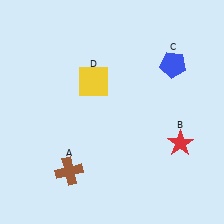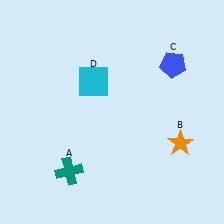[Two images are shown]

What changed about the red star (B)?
In Image 1, B is red. In Image 2, it changed to orange.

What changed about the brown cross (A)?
In Image 1, A is brown. In Image 2, it changed to teal.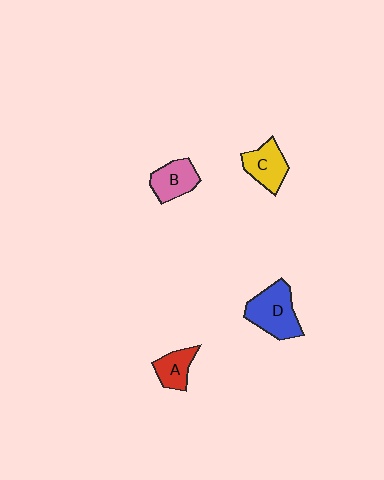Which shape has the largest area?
Shape D (blue).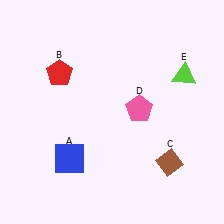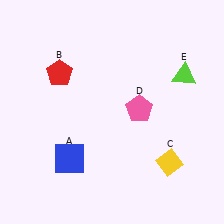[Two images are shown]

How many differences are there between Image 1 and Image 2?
There is 1 difference between the two images.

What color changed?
The diamond (C) changed from brown in Image 1 to yellow in Image 2.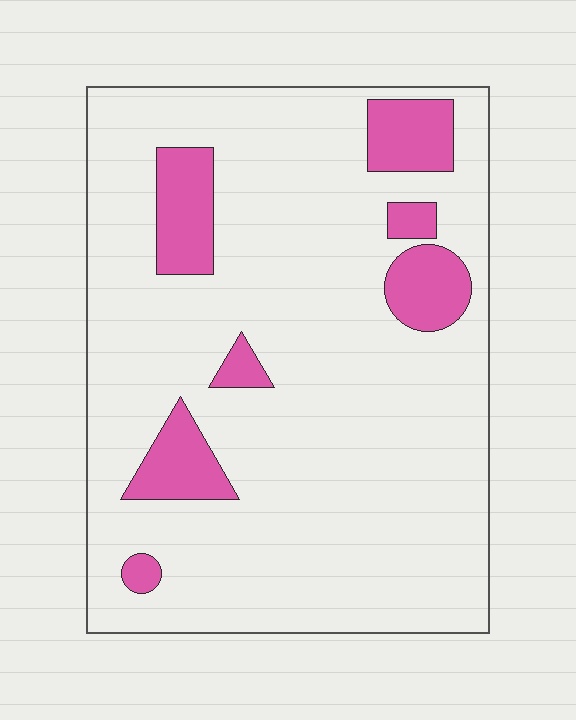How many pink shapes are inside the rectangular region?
7.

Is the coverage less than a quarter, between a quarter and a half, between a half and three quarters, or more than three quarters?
Less than a quarter.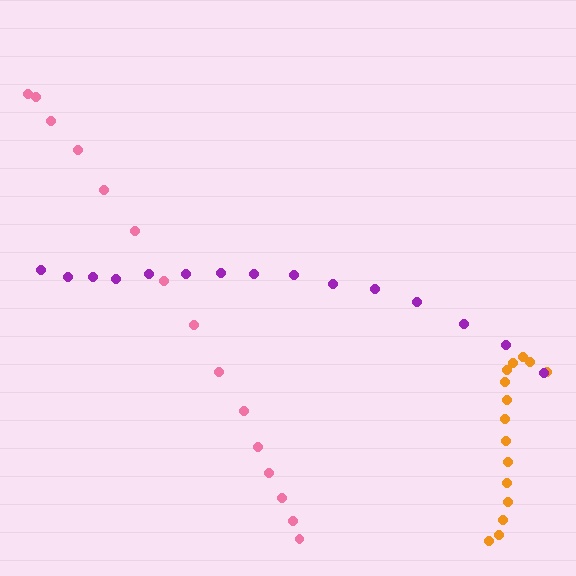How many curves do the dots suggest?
There are 3 distinct paths.